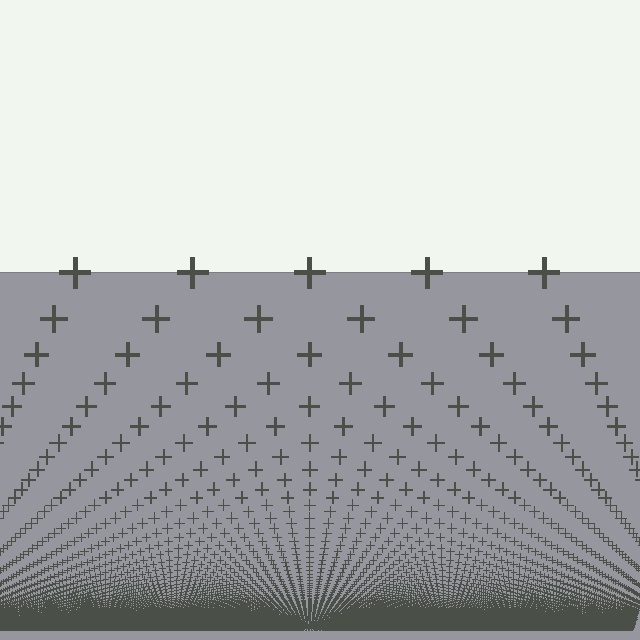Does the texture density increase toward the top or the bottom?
Density increases toward the bottom.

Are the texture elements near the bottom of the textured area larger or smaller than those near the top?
Smaller. The gradient is inverted — elements near the bottom are smaller and denser.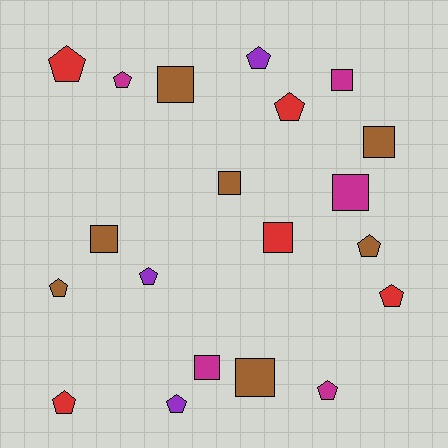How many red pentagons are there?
There are 4 red pentagons.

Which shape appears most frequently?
Pentagon, with 11 objects.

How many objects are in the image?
There are 20 objects.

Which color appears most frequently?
Brown, with 7 objects.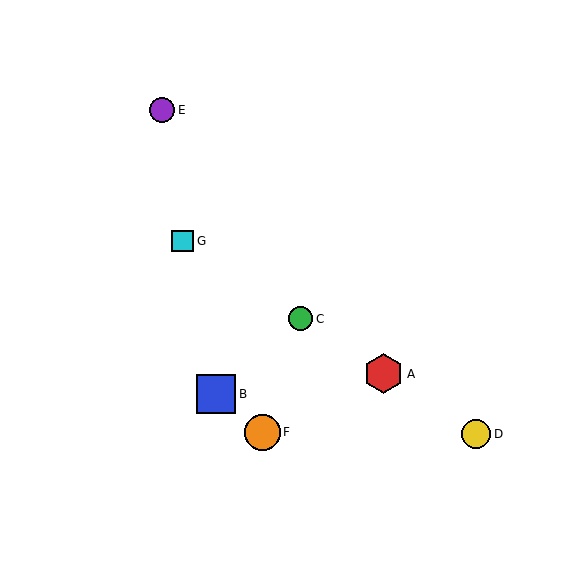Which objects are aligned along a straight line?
Objects A, C, D, G are aligned along a straight line.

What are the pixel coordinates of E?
Object E is at (162, 110).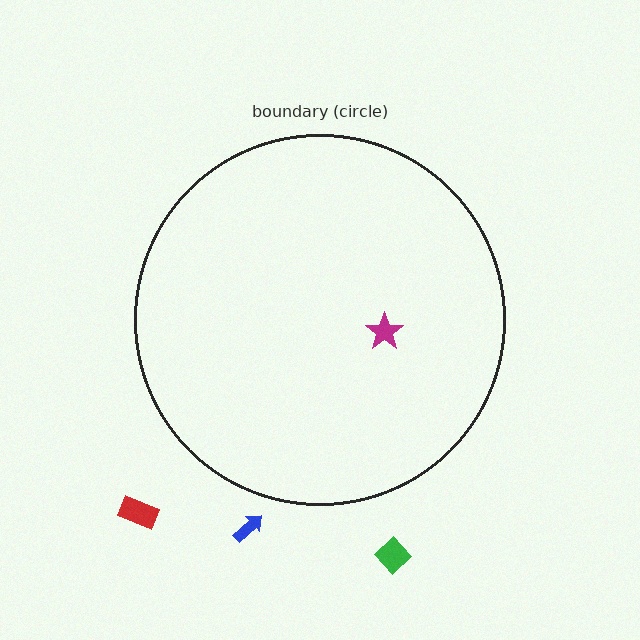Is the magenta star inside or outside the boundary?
Inside.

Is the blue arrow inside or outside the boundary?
Outside.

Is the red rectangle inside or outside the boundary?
Outside.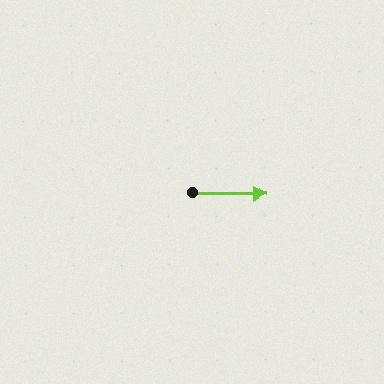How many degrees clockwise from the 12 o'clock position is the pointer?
Approximately 91 degrees.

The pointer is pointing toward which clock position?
Roughly 3 o'clock.